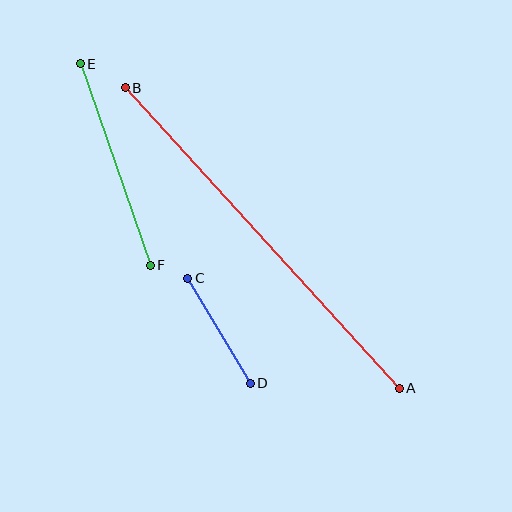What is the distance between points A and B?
The distance is approximately 407 pixels.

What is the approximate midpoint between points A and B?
The midpoint is at approximately (262, 238) pixels.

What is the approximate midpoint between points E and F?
The midpoint is at approximately (115, 165) pixels.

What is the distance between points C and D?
The distance is approximately 122 pixels.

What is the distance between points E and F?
The distance is approximately 213 pixels.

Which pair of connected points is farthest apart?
Points A and B are farthest apart.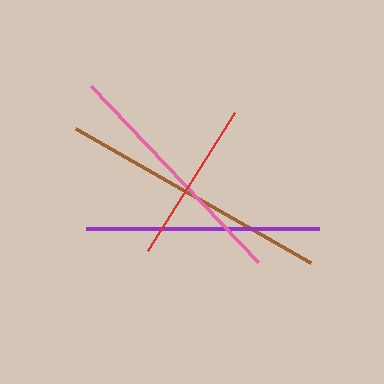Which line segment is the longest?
The brown line is the longest at approximately 271 pixels.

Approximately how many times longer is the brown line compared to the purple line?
The brown line is approximately 1.2 times the length of the purple line.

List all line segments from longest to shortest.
From longest to shortest: brown, pink, purple, red.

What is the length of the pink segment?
The pink segment is approximately 243 pixels long.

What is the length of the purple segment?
The purple segment is approximately 233 pixels long.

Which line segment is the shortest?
The red line is the shortest at approximately 164 pixels.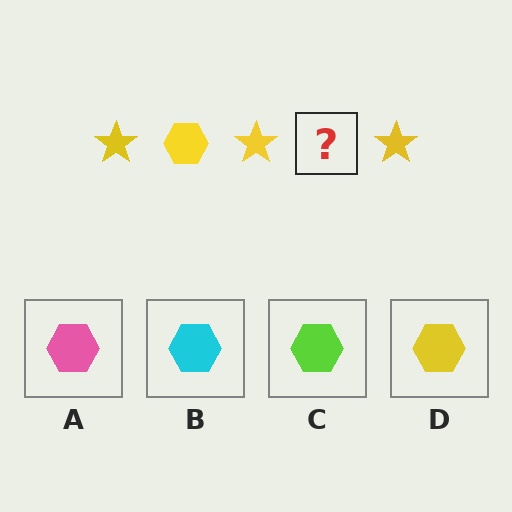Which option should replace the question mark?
Option D.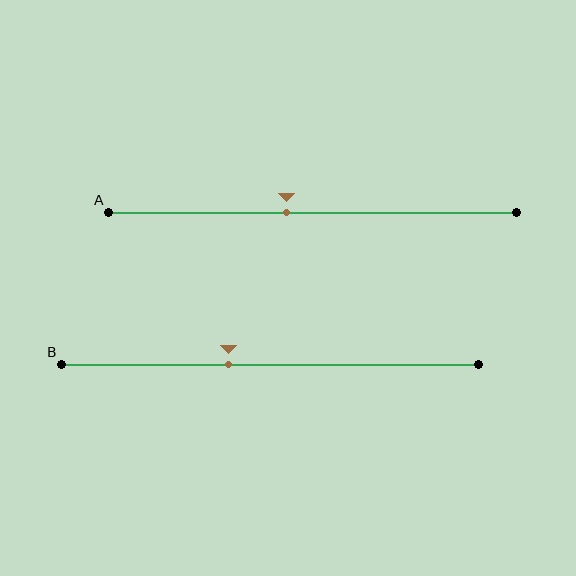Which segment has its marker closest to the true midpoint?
Segment A has its marker closest to the true midpoint.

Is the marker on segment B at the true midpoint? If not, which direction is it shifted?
No, the marker on segment B is shifted to the left by about 10% of the segment length.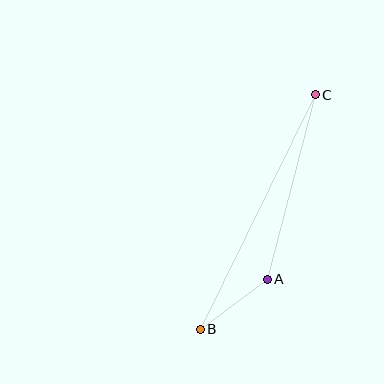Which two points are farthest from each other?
Points B and C are farthest from each other.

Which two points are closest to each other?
Points A and B are closest to each other.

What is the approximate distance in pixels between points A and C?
The distance between A and C is approximately 190 pixels.